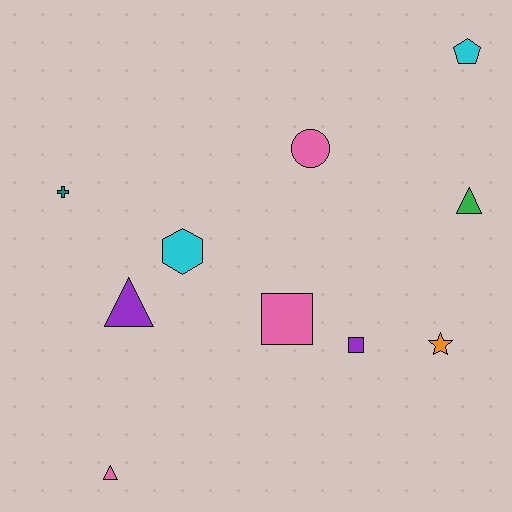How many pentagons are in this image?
There is 1 pentagon.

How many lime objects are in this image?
There are no lime objects.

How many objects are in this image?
There are 10 objects.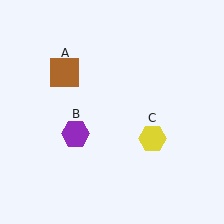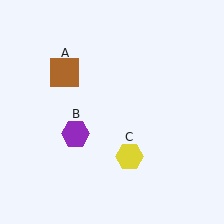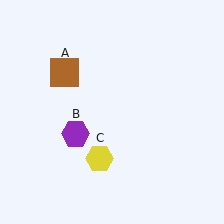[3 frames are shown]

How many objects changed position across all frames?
1 object changed position: yellow hexagon (object C).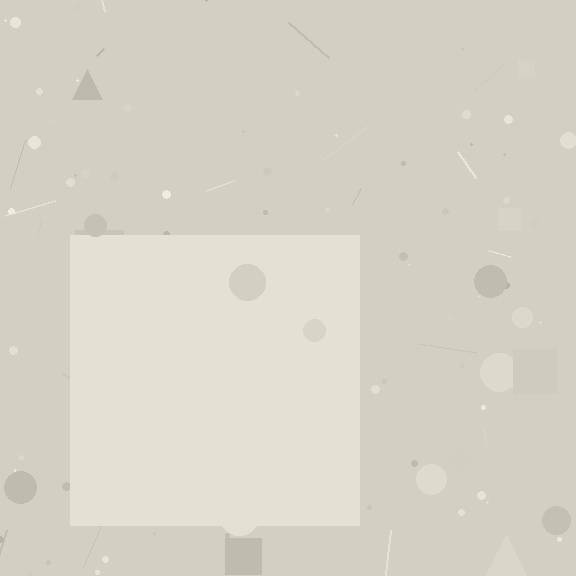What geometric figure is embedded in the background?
A square is embedded in the background.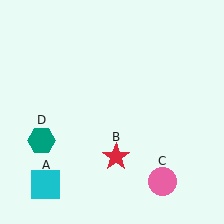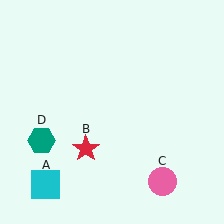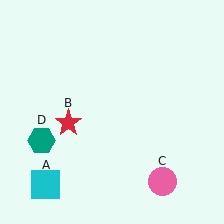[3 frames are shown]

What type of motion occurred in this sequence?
The red star (object B) rotated clockwise around the center of the scene.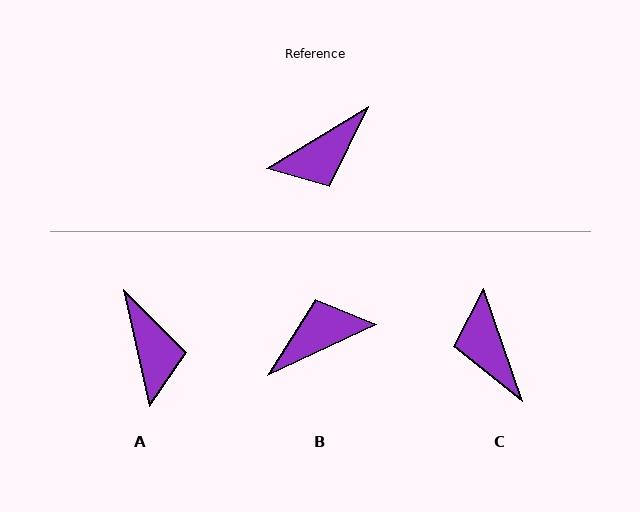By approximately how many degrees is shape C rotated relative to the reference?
Approximately 102 degrees clockwise.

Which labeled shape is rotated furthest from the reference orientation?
B, about 174 degrees away.